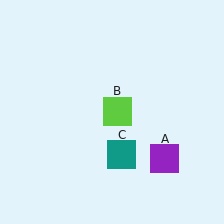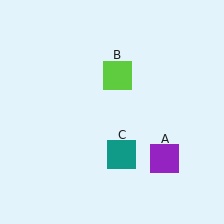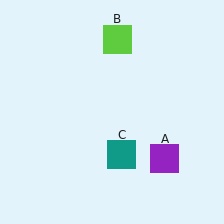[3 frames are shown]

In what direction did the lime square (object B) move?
The lime square (object B) moved up.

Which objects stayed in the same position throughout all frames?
Purple square (object A) and teal square (object C) remained stationary.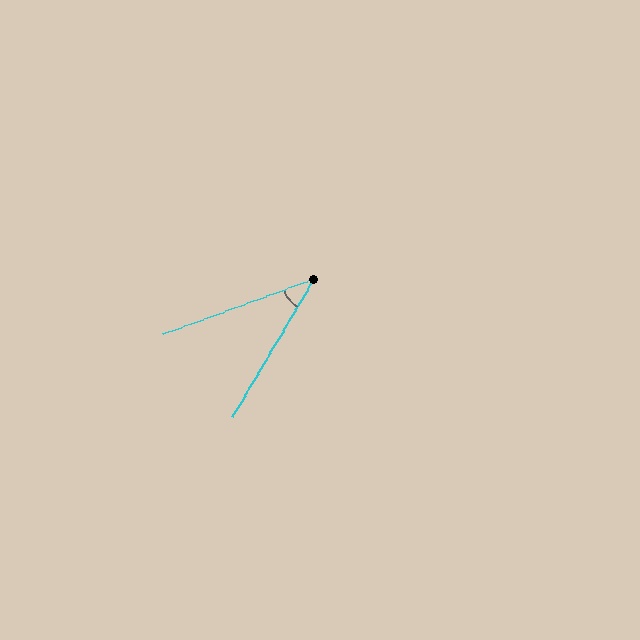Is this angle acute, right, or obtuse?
It is acute.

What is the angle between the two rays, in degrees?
Approximately 39 degrees.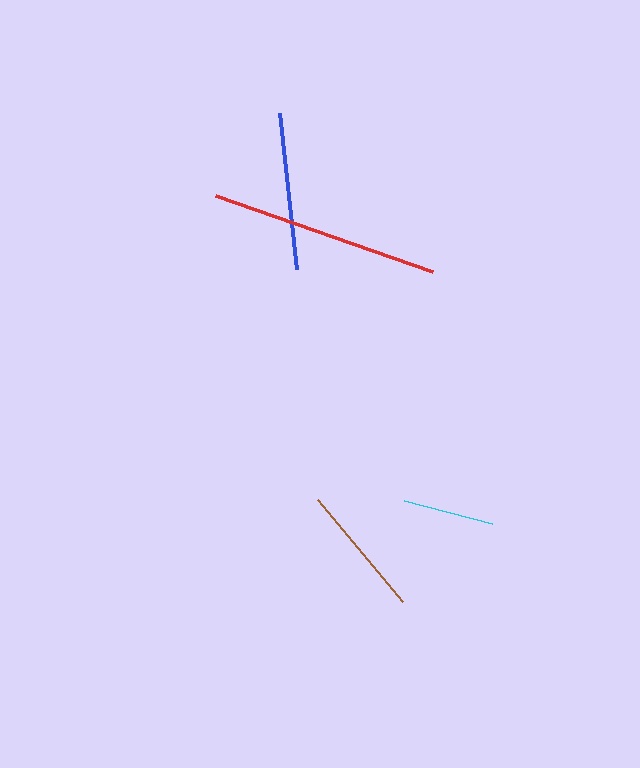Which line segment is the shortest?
The cyan line is the shortest at approximately 90 pixels.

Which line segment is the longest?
The red line is the longest at approximately 230 pixels.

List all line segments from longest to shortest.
From longest to shortest: red, blue, brown, cyan.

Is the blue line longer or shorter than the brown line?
The blue line is longer than the brown line.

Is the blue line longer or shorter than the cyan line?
The blue line is longer than the cyan line.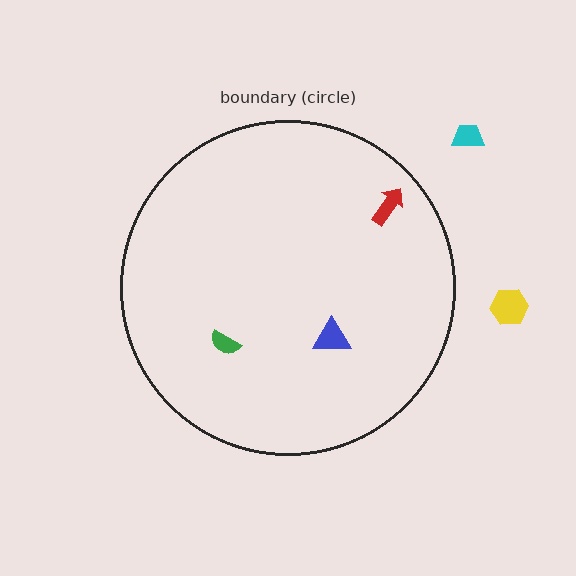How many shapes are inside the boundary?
3 inside, 2 outside.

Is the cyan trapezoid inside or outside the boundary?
Outside.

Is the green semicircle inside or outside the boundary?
Inside.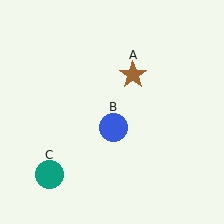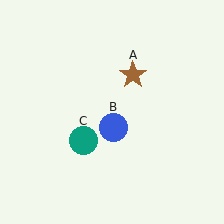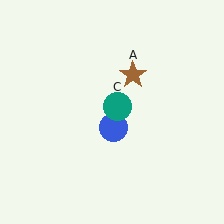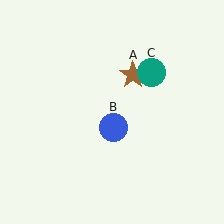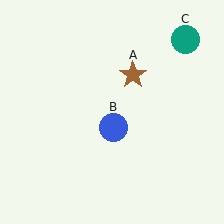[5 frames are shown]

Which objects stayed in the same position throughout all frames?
Brown star (object A) and blue circle (object B) remained stationary.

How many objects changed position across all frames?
1 object changed position: teal circle (object C).